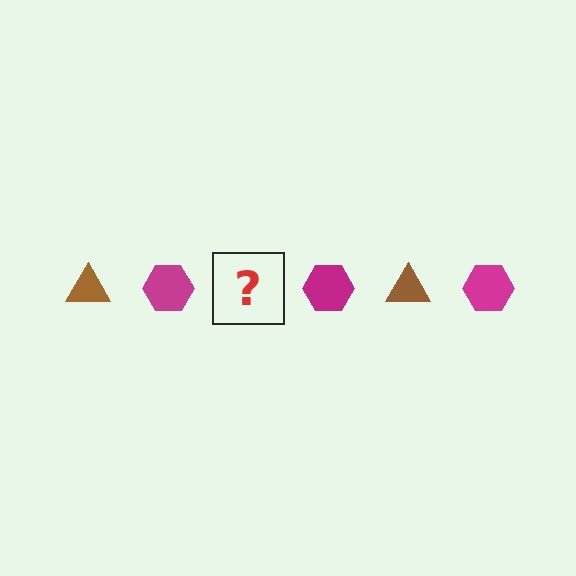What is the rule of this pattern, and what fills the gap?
The rule is that the pattern alternates between brown triangle and magenta hexagon. The gap should be filled with a brown triangle.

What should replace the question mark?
The question mark should be replaced with a brown triangle.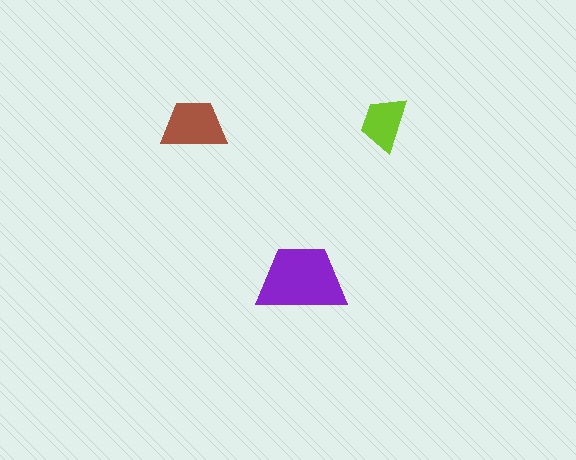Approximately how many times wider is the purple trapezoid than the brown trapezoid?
About 1.5 times wider.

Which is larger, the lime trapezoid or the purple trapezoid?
The purple one.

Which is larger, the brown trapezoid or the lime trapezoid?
The brown one.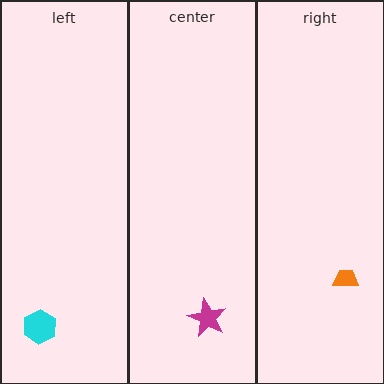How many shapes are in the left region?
1.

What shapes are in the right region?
The orange trapezoid.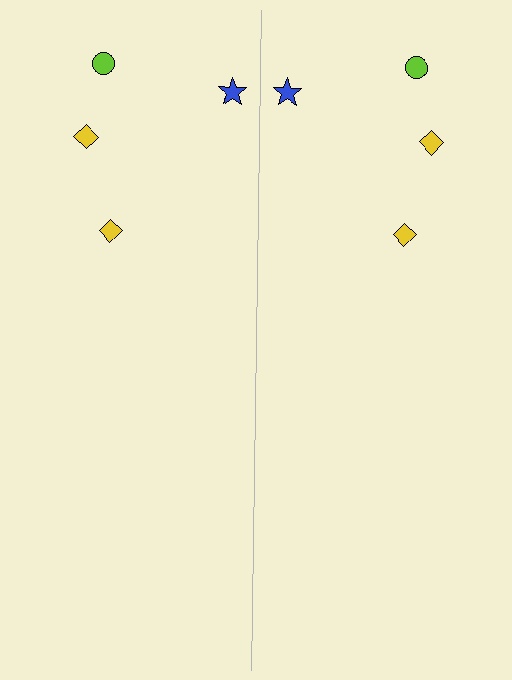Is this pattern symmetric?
Yes, this pattern has bilateral (reflection) symmetry.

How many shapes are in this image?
There are 8 shapes in this image.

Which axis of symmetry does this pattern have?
The pattern has a vertical axis of symmetry running through the center of the image.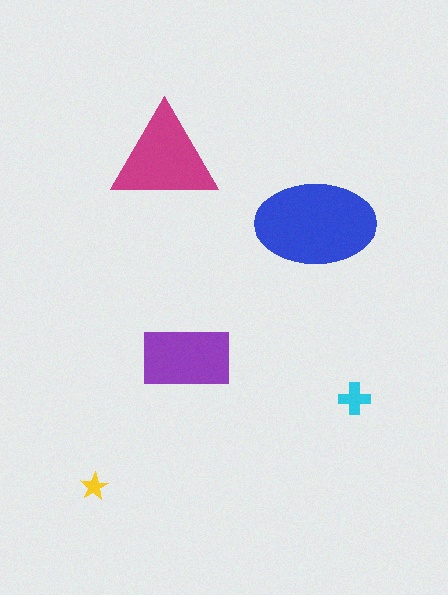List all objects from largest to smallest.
The blue ellipse, the magenta triangle, the purple rectangle, the cyan cross, the yellow star.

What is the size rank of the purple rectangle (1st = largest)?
3rd.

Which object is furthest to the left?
The yellow star is leftmost.